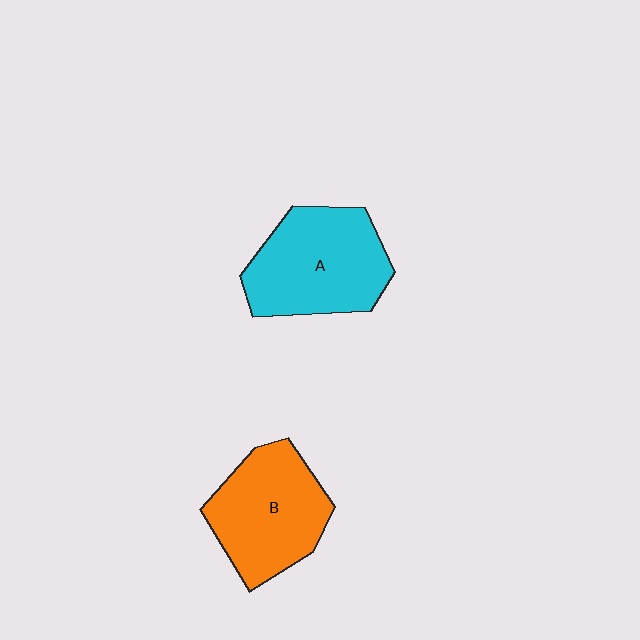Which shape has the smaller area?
Shape B (orange).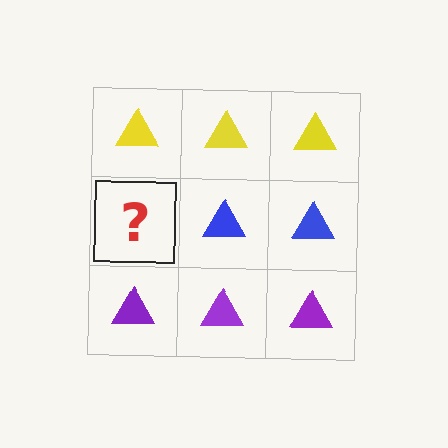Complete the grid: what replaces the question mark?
The question mark should be replaced with a blue triangle.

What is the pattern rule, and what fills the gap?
The rule is that each row has a consistent color. The gap should be filled with a blue triangle.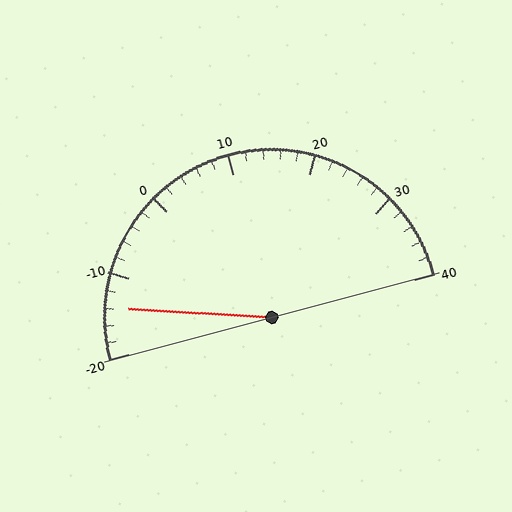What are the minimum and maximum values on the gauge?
The gauge ranges from -20 to 40.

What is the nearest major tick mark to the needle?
The nearest major tick mark is -10.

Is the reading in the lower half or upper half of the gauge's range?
The reading is in the lower half of the range (-20 to 40).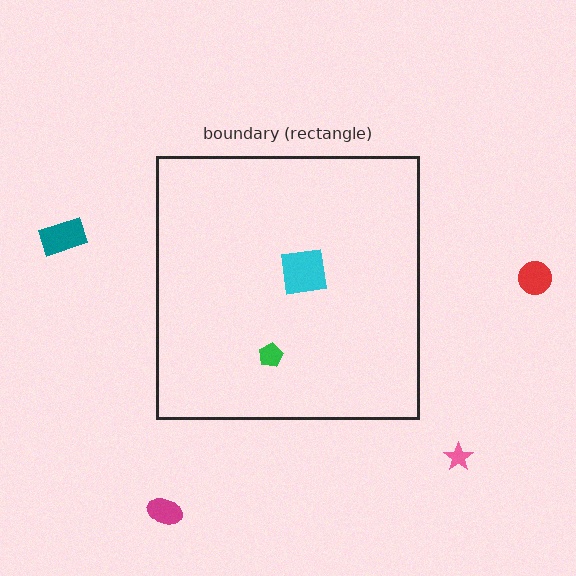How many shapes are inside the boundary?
2 inside, 4 outside.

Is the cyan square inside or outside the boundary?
Inside.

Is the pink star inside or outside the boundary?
Outside.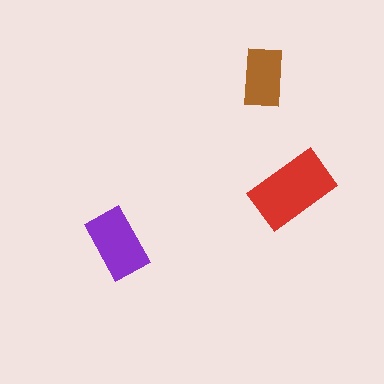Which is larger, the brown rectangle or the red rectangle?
The red one.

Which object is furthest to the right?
The red rectangle is rightmost.